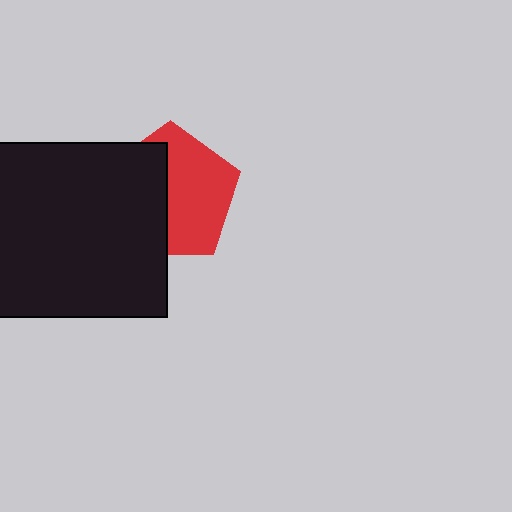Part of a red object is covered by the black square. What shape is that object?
It is a pentagon.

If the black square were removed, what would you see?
You would see the complete red pentagon.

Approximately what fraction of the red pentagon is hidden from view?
Roughly 45% of the red pentagon is hidden behind the black square.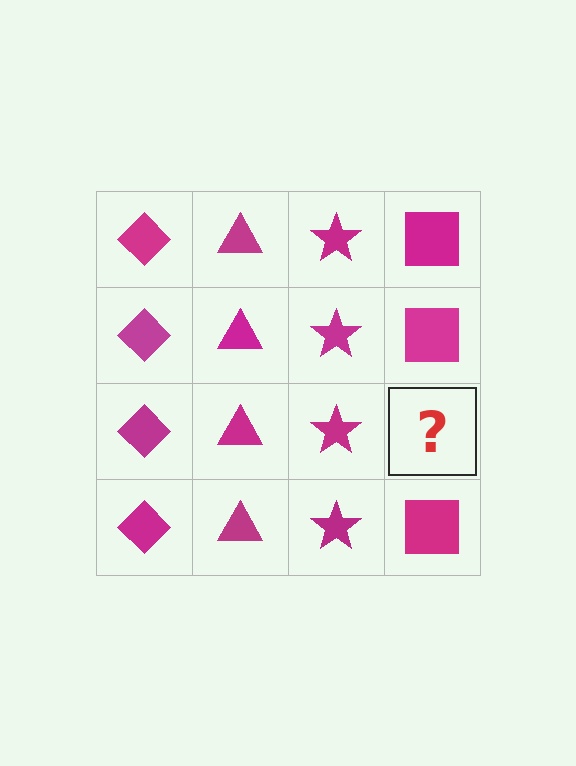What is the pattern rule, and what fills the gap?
The rule is that each column has a consistent shape. The gap should be filled with a magenta square.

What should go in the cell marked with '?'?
The missing cell should contain a magenta square.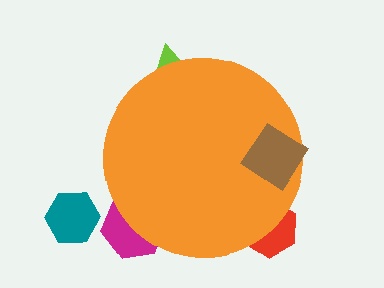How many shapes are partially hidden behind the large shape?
3 shapes are partially hidden.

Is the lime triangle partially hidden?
Yes, the lime triangle is partially hidden behind the orange circle.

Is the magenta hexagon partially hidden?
Yes, the magenta hexagon is partially hidden behind the orange circle.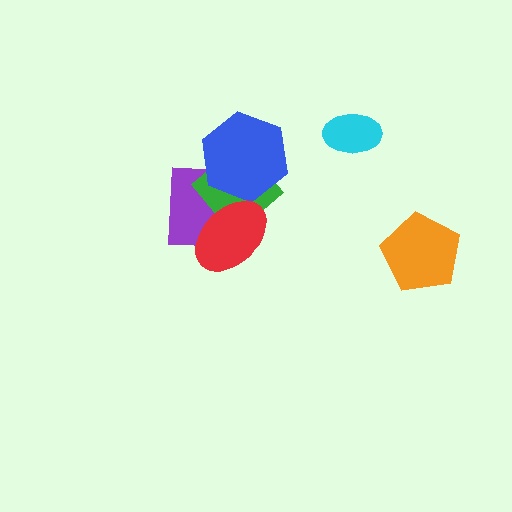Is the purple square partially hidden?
Yes, it is partially covered by another shape.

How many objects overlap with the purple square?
3 objects overlap with the purple square.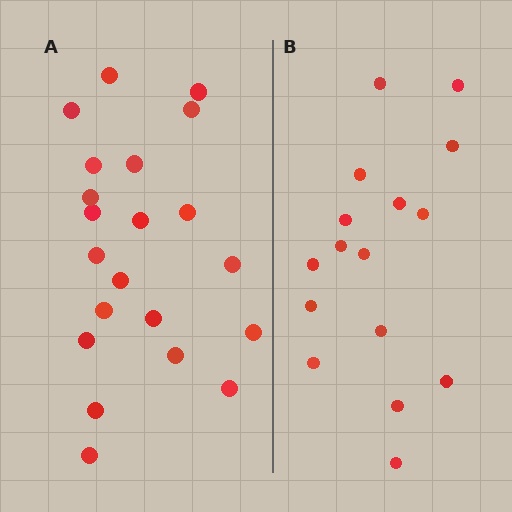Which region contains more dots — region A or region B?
Region A (the left region) has more dots.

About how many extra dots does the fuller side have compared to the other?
Region A has about 5 more dots than region B.